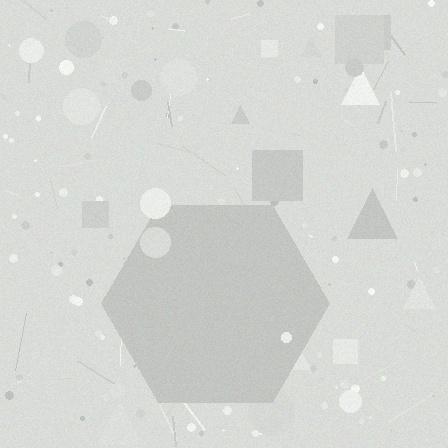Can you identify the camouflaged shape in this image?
The camouflaged shape is a hexagon.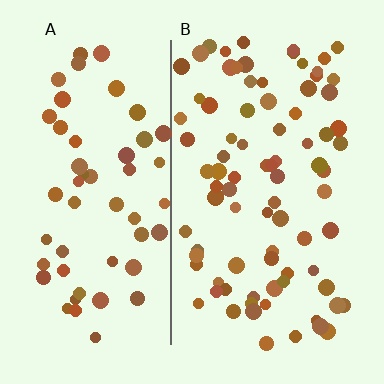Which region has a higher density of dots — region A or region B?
B (the right).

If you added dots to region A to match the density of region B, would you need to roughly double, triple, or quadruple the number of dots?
Approximately double.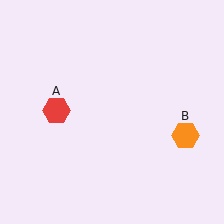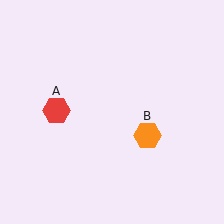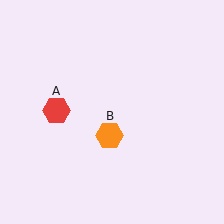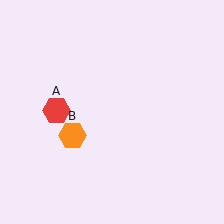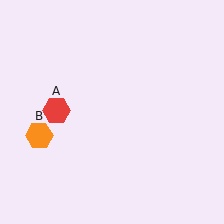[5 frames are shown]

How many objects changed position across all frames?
1 object changed position: orange hexagon (object B).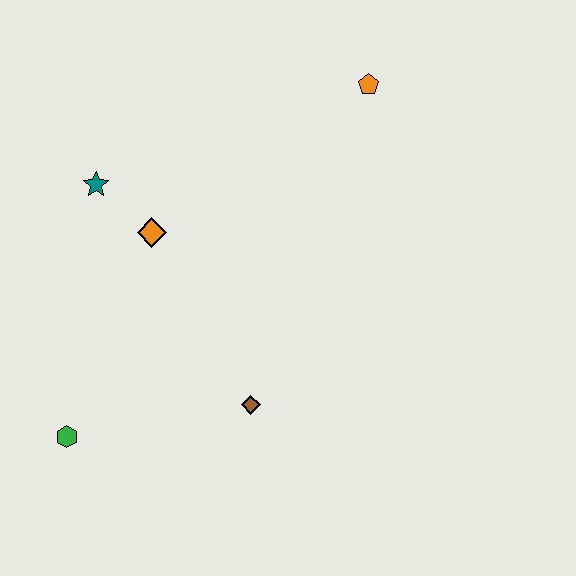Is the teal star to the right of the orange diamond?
No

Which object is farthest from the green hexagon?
The orange pentagon is farthest from the green hexagon.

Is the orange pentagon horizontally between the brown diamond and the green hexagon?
No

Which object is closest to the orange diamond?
The teal star is closest to the orange diamond.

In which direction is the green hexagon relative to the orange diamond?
The green hexagon is below the orange diamond.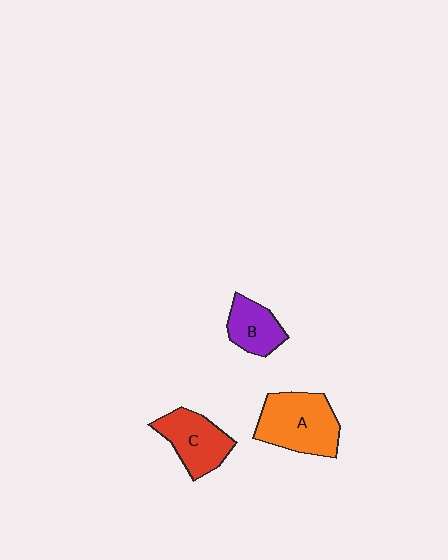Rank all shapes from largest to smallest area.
From largest to smallest: A (orange), C (red), B (purple).